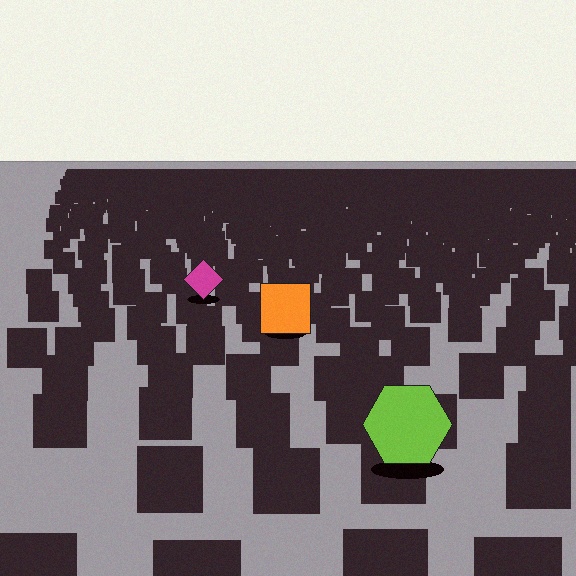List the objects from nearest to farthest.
From nearest to farthest: the lime hexagon, the orange square, the magenta diamond.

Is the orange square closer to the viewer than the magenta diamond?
Yes. The orange square is closer — you can tell from the texture gradient: the ground texture is coarser near it.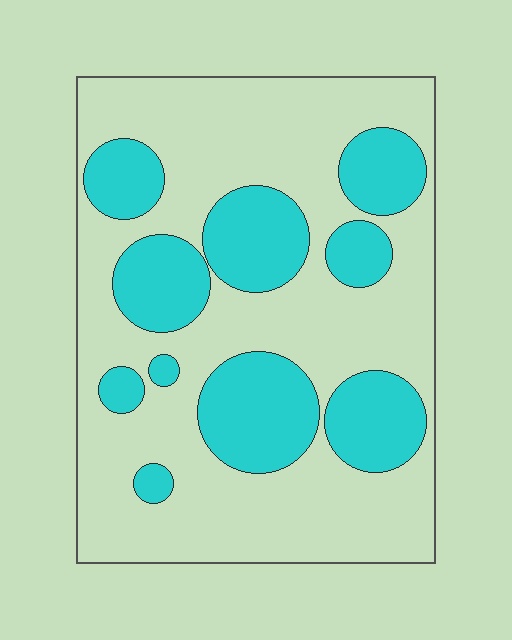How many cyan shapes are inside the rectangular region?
10.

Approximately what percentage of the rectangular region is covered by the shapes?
Approximately 30%.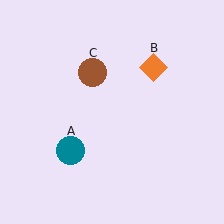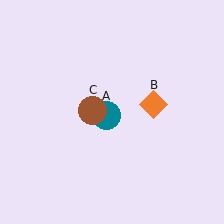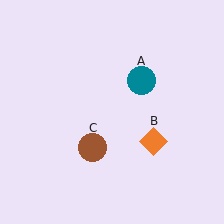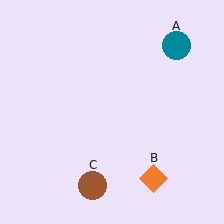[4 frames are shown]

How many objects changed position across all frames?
3 objects changed position: teal circle (object A), orange diamond (object B), brown circle (object C).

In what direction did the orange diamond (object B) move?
The orange diamond (object B) moved down.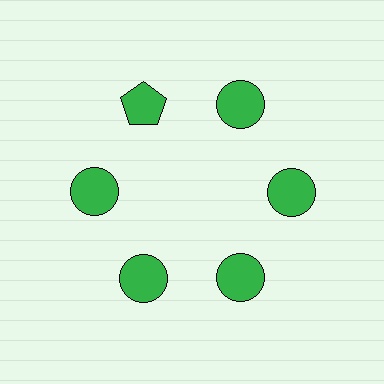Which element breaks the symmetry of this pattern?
The green pentagon at roughly the 11 o'clock position breaks the symmetry. All other shapes are green circles.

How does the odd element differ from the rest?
It has a different shape: pentagon instead of circle.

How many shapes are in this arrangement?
There are 6 shapes arranged in a ring pattern.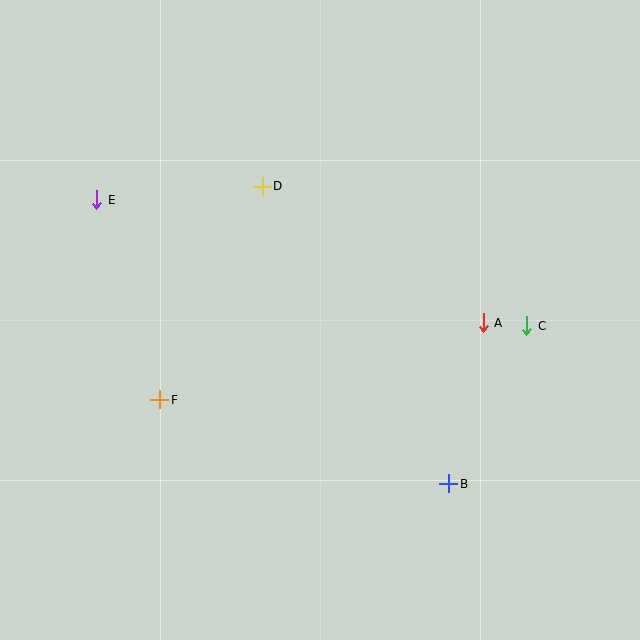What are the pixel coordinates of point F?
Point F is at (160, 400).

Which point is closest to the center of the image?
Point D at (262, 186) is closest to the center.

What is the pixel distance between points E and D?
The distance between E and D is 166 pixels.